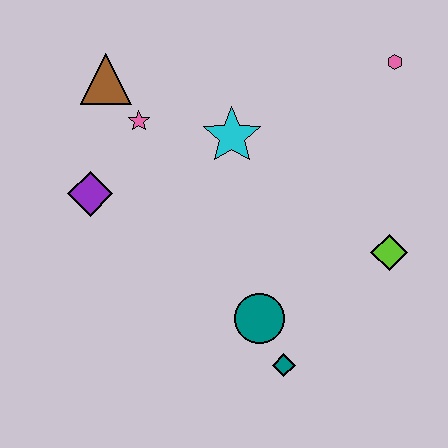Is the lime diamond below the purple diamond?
Yes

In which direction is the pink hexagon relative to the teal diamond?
The pink hexagon is above the teal diamond.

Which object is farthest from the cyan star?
The teal diamond is farthest from the cyan star.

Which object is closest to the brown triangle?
The pink star is closest to the brown triangle.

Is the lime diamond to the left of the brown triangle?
No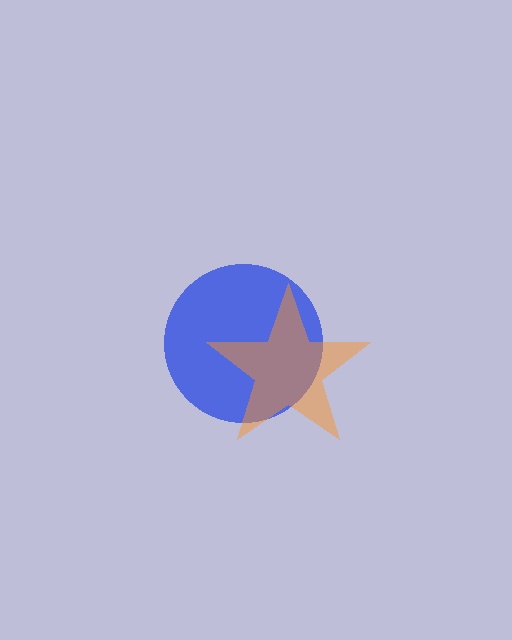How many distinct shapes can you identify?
There are 2 distinct shapes: a blue circle, an orange star.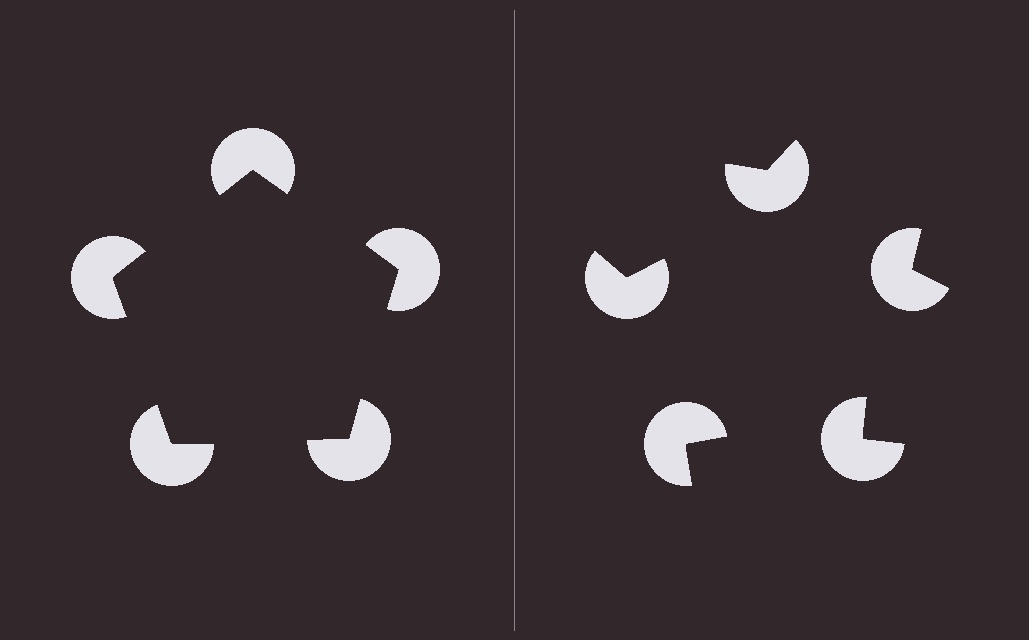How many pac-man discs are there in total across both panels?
10 — 5 on each side.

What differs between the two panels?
The pac-man discs are positioned identically on both sides; only the wedge orientations differ. On the left they align to a pentagon; on the right they are misaligned.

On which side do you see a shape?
An illusory pentagon appears on the left side. On the right side the wedge cuts are rotated, so no coherent shape forms.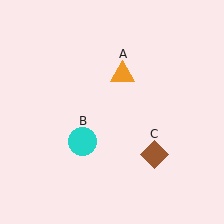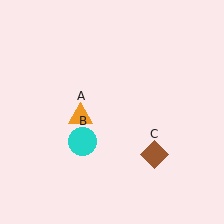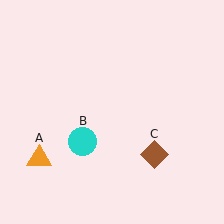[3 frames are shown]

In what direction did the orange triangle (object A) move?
The orange triangle (object A) moved down and to the left.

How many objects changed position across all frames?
1 object changed position: orange triangle (object A).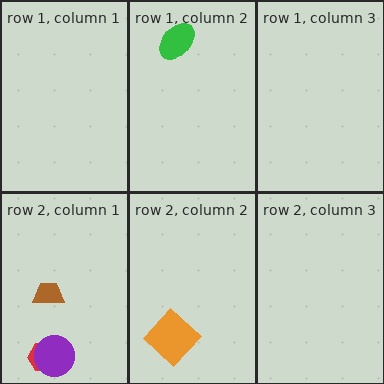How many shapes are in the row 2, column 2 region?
1.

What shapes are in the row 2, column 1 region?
The red hexagon, the brown trapezoid, the purple circle.